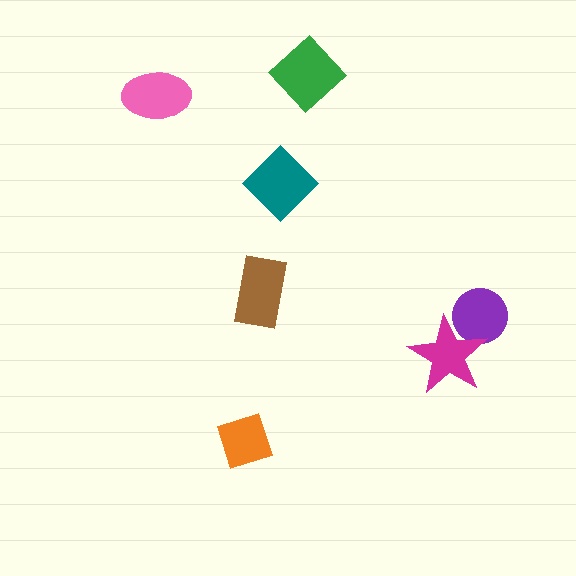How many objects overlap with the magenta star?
1 object overlaps with the magenta star.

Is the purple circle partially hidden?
Yes, it is partially covered by another shape.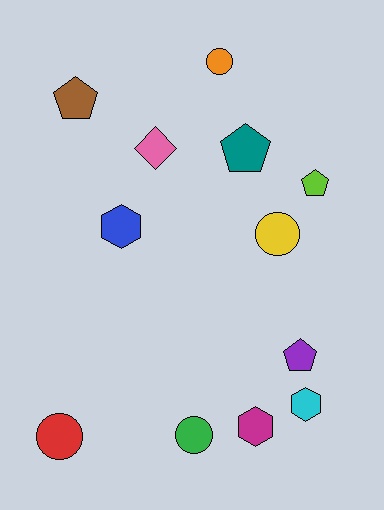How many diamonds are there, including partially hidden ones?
There is 1 diamond.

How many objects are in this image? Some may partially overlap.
There are 12 objects.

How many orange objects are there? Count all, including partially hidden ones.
There is 1 orange object.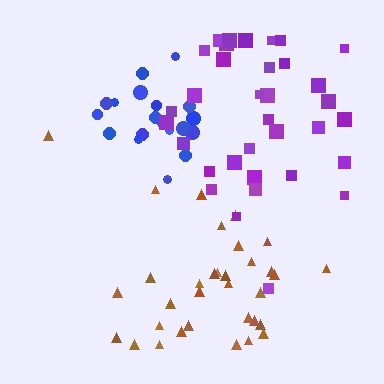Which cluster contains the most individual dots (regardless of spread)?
Purple (34).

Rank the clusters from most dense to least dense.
blue, brown, purple.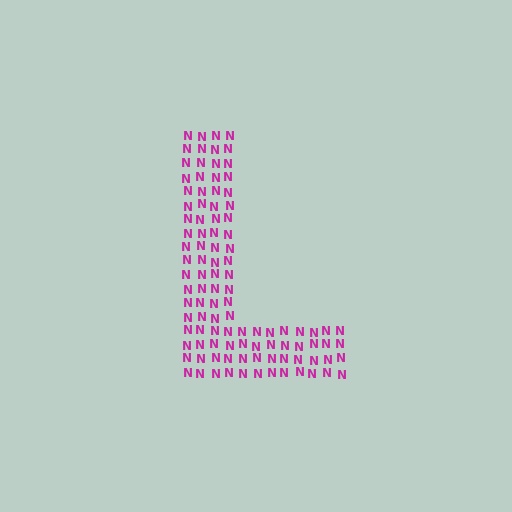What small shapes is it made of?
It is made of small letter N's.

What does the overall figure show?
The overall figure shows the letter L.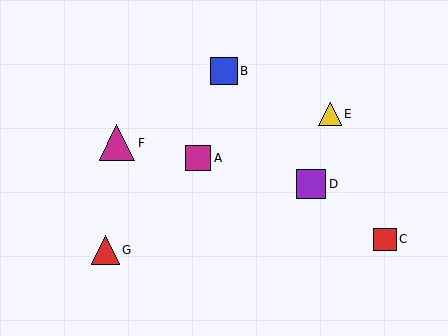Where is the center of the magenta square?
The center of the magenta square is at (198, 158).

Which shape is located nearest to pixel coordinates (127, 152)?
The magenta triangle (labeled F) at (117, 143) is nearest to that location.